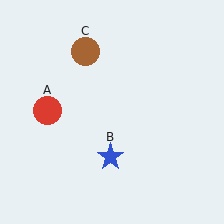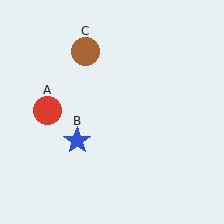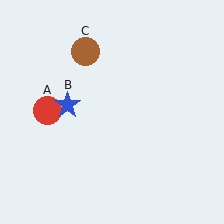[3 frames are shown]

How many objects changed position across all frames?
1 object changed position: blue star (object B).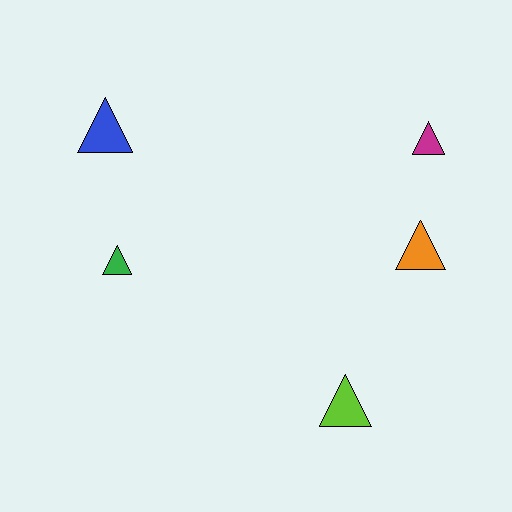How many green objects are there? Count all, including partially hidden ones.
There is 1 green object.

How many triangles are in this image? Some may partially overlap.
There are 5 triangles.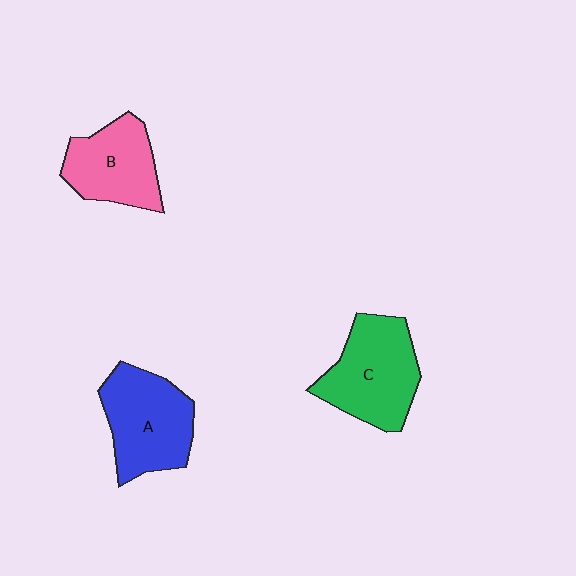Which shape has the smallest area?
Shape B (pink).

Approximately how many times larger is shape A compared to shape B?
Approximately 1.2 times.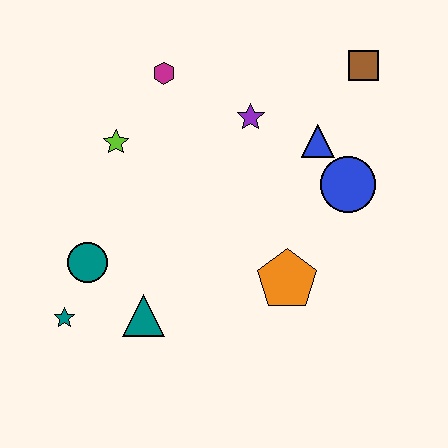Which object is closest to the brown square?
The blue triangle is closest to the brown square.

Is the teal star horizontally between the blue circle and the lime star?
No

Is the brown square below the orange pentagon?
No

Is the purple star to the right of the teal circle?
Yes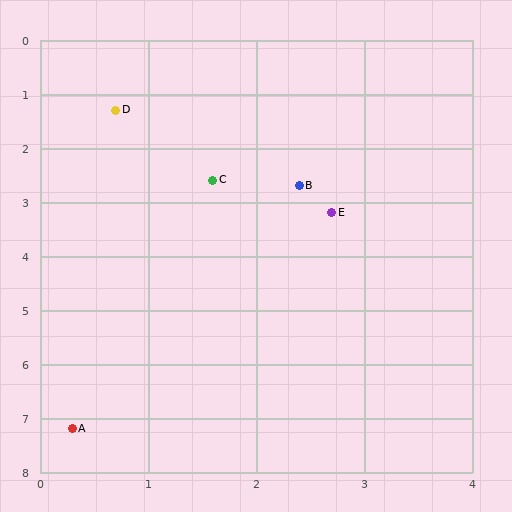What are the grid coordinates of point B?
Point B is at approximately (2.4, 2.7).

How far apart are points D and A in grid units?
Points D and A are about 5.9 grid units apart.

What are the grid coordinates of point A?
Point A is at approximately (0.3, 7.2).